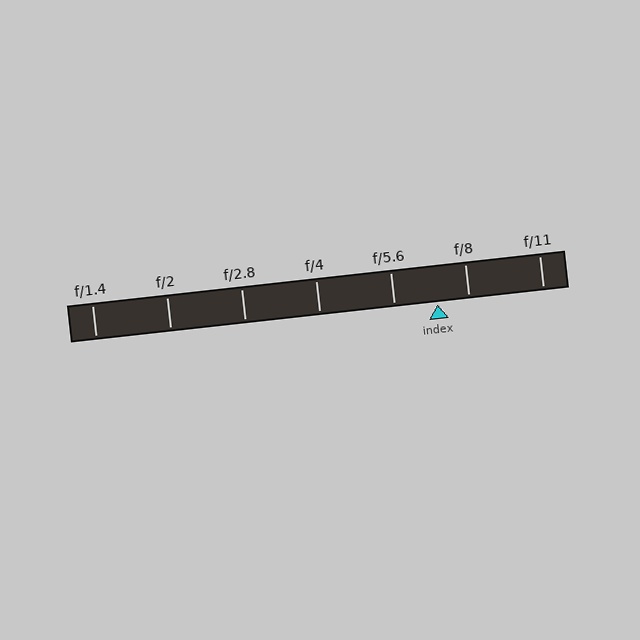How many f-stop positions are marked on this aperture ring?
There are 7 f-stop positions marked.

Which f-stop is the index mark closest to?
The index mark is closest to f/8.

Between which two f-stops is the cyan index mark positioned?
The index mark is between f/5.6 and f/8.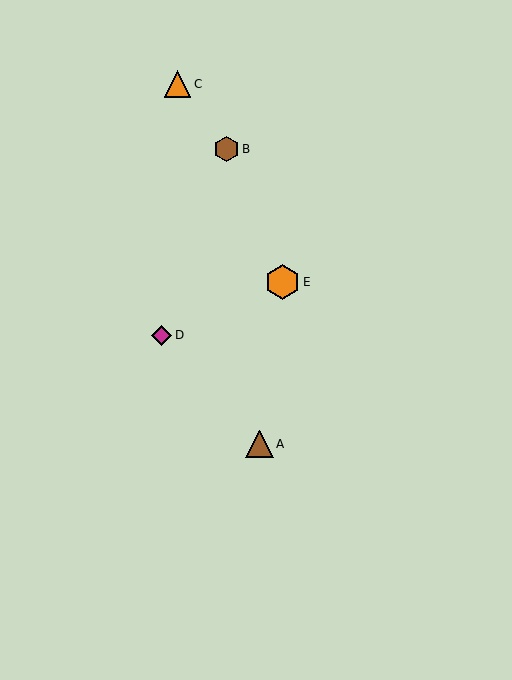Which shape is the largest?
The orange hexagon (labeled E) is the largest.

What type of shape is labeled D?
Shape D is a magenta diamond.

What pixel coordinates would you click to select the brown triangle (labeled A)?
Click at (260, 444) to select the brown triangle A.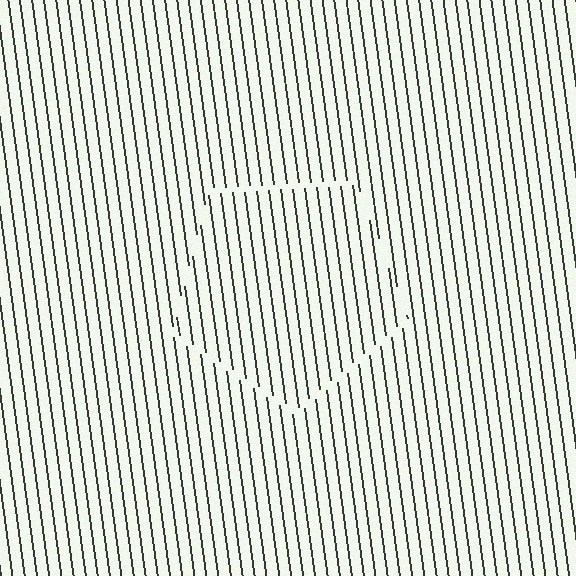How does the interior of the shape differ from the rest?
The interior of the shape contains the same grating, shifted by half a period — the contour is defined by the phase discontinuity where line-ends from the inner and outer gratings abut.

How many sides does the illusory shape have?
5 sides — the line-ends trace a pentagon.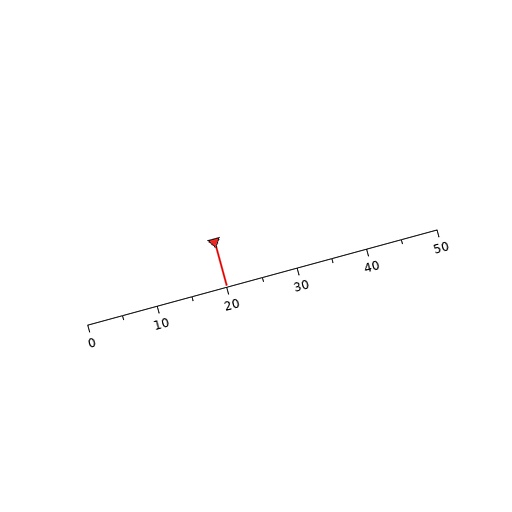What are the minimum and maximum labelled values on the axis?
The axis runs from 0 to 50.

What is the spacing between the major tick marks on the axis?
The major ticks are spaced 10 apart.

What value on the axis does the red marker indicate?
The marker indicates approximately 20.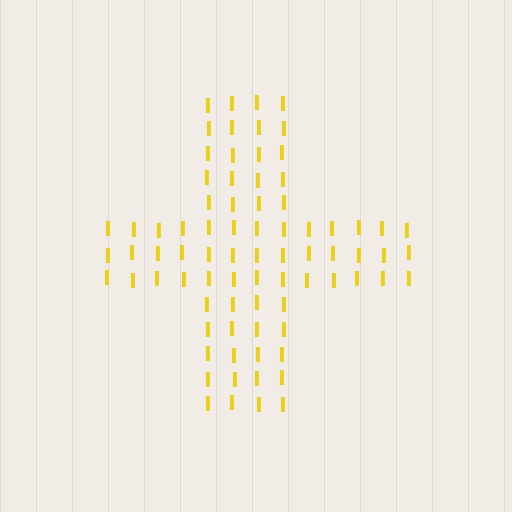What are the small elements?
The small elements are letter I's.